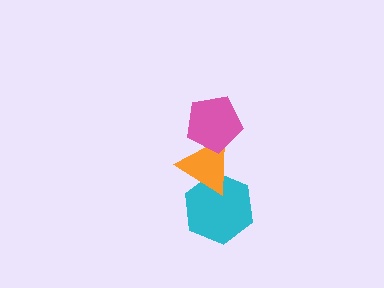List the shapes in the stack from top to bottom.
From top to bottom: the pink pentagon, the orange triangle, the cyan hexagon.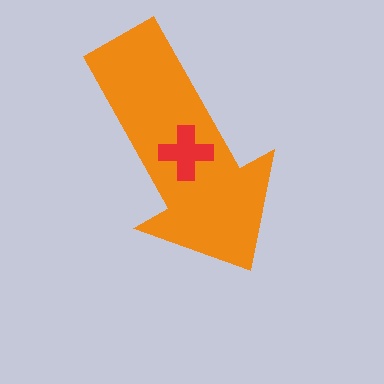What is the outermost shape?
The orange arrow.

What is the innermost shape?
The red cross.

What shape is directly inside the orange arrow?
The red cross.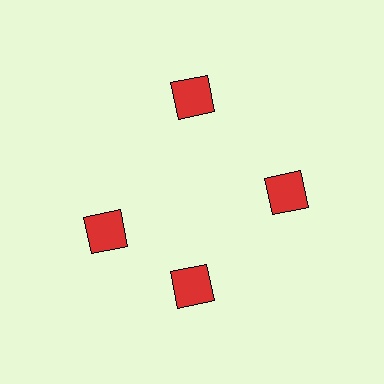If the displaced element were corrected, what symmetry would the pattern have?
It would have 4-fold rotational symmetry — the pattern would map onto itself every 90 degrees.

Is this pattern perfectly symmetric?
No. The 4 red squares are arranged in a ring, but one element near the 9 o'clock position is rotated out of alignment along the ring, breaking the 4-fold rotational symmetry.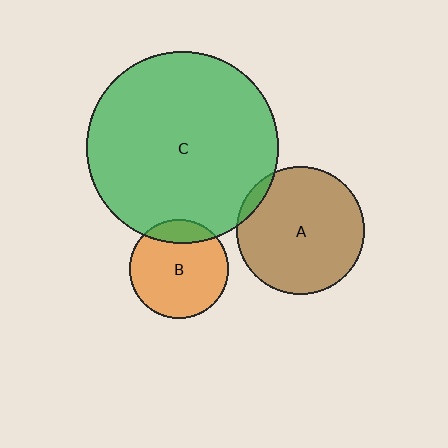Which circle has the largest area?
Circle C (green).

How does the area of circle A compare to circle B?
Approximately 1.7 times.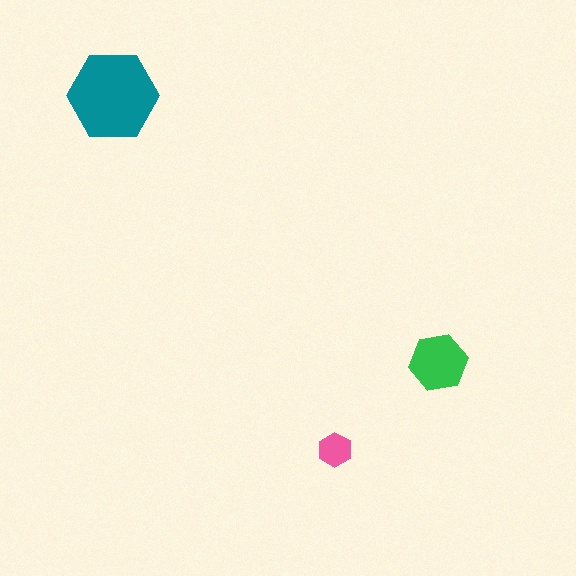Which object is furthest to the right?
The green hexagon is rightmost.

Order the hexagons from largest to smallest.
the teal one, the green one, the pink one.